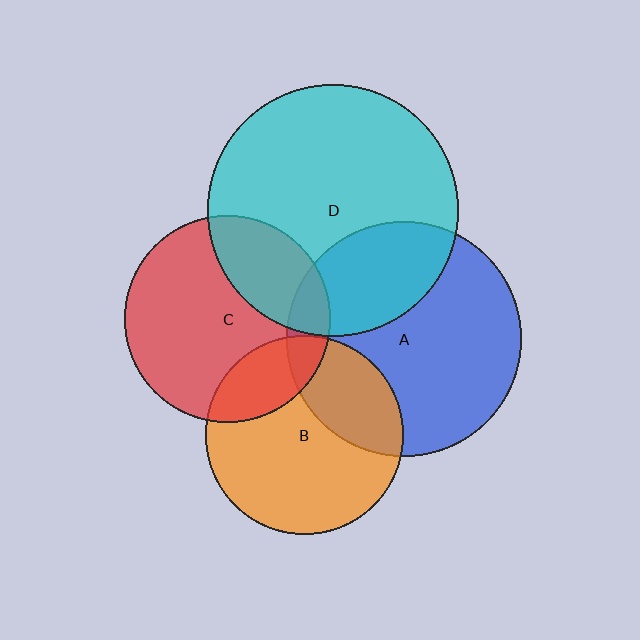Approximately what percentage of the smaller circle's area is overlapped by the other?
Approximately 30%.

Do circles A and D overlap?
Yes.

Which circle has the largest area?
Circle D (cyan).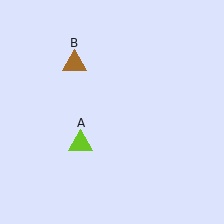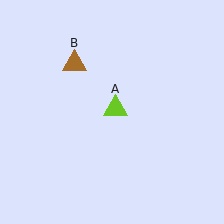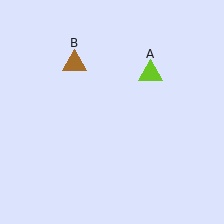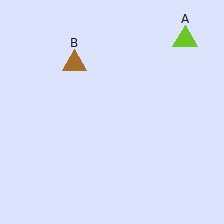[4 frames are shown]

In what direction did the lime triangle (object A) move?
The lime triangle (object A) moved up and to the right.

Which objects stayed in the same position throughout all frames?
Brown triangle (object B) remained stationary.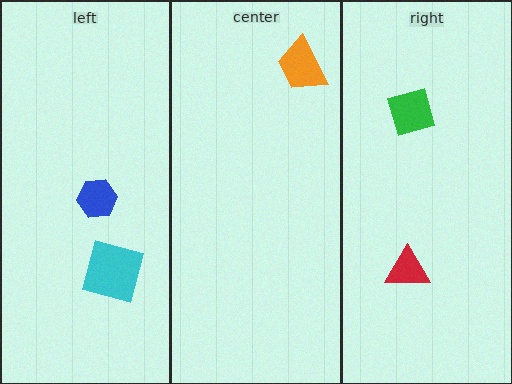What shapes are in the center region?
The orange trapezoid.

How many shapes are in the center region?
1.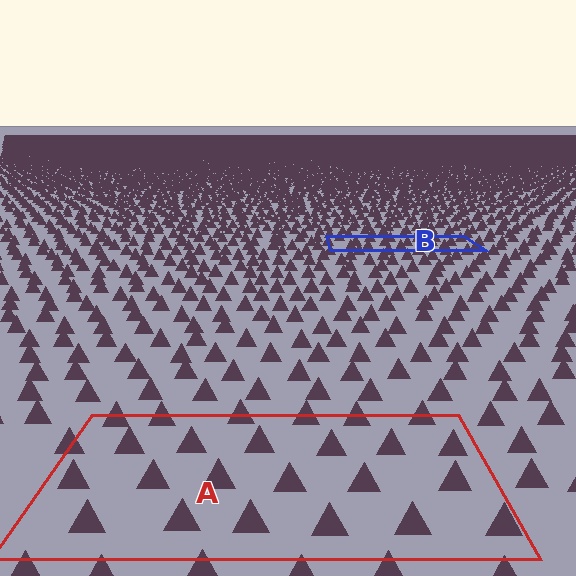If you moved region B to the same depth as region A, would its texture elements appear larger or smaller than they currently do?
They would appear larger. At a closer depth, the same texture elements are projected at a bigger on-screen size.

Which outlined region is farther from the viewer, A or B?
Region B is farther from the viewer — the texture elements inside it appear smaller and more densely packed.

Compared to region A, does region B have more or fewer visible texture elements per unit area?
Region B has more texture elements per unit area — they are packed more densely because it is farther away.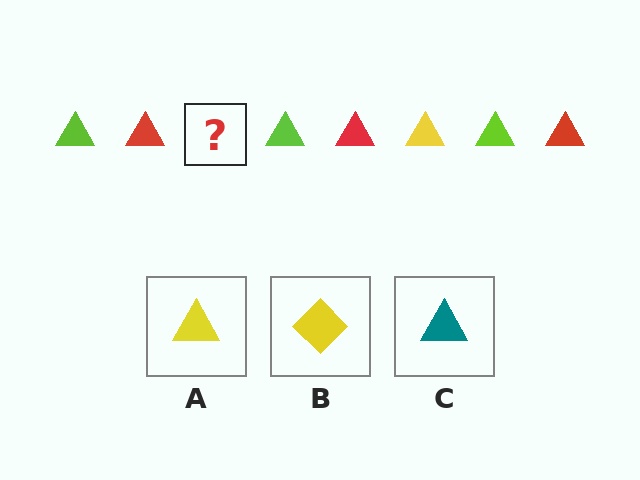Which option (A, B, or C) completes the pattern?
A.